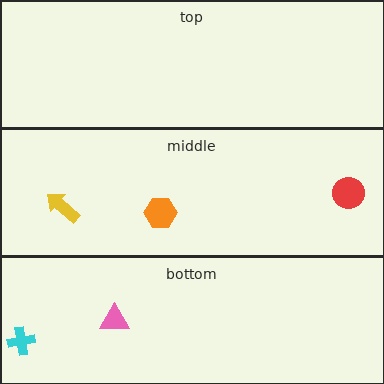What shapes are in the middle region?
The orange hexagon, the yellow arrow, the red circle.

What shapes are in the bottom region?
The cyan cross, the pink triangle.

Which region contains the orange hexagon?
The middle region.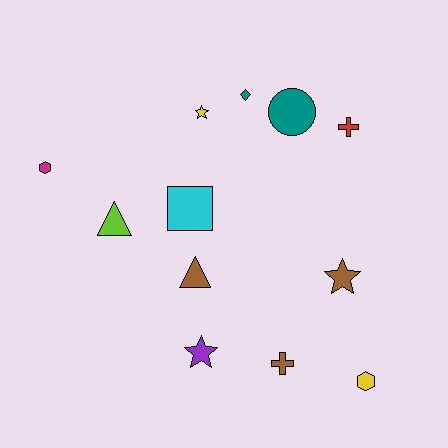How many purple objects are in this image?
There is 1 purple object.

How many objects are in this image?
There are 12 objects.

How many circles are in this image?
There is 1 circle.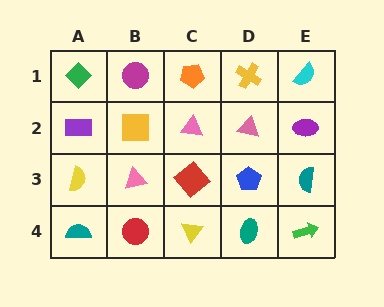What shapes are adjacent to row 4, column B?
A pink triangle (row 3, column B), a teal semicircle (row 4, column A), a yellow triangle (row 4, column C).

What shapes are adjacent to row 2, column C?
An orange pentagon (row 1, column C), a red diamond (row 3, column C), a yellow square (row 2, column B), a pink triangle (row 2, column D).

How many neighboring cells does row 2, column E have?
3.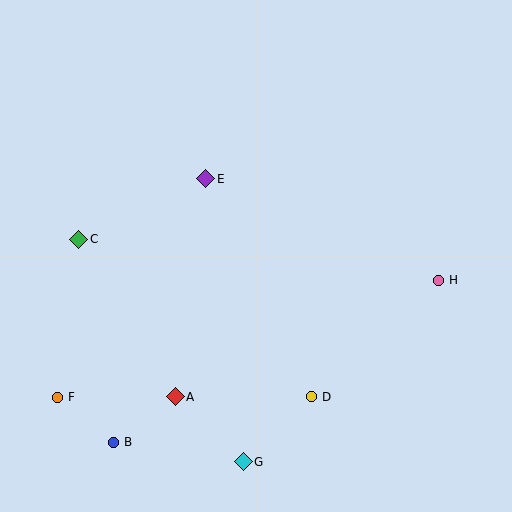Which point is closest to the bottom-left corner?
Point F is closest to the bottom-left corner.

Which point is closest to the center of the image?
Point E at (206, 179) is closest to the center.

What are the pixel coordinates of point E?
Point E is at (206, 179).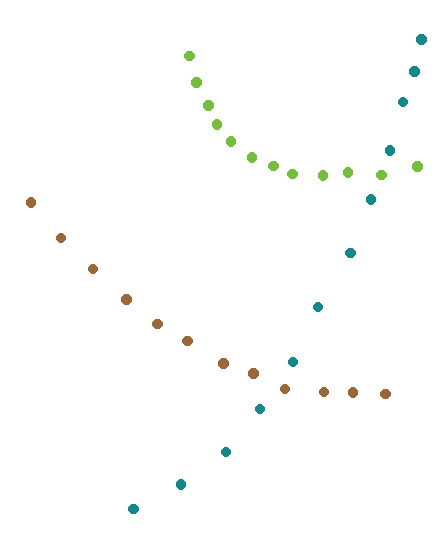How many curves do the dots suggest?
There are 3 distinct paths.